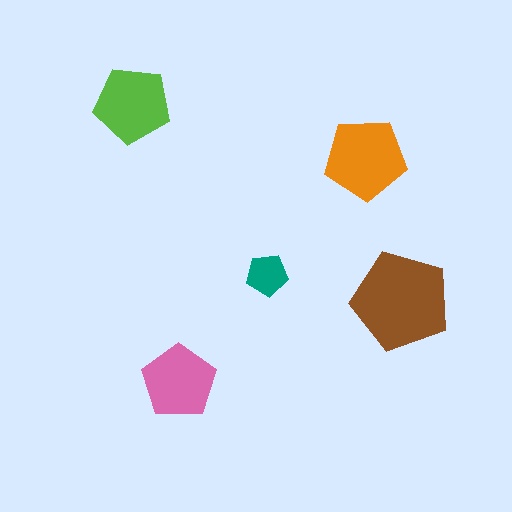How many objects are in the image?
There are 5 objects in the image.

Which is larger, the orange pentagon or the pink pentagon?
The orange one.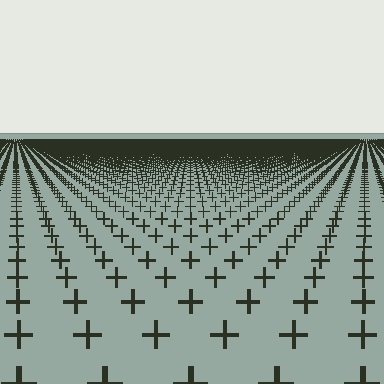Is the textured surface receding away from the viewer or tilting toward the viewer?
The surface is receding away from the viewer. Texture elements get smaller and denser toward the top.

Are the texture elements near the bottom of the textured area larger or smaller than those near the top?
Larger. Near the bottom, elements are closer to the viewer and appear at a bigger on-screen size.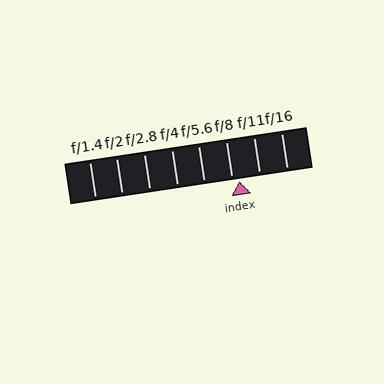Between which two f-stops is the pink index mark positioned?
The index mark is between f/8 and f/11.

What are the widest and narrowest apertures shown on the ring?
The widest aperture shown is f/1.4 and the narrowest is f/16.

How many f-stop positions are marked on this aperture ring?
There are 8 f-stop positions marked.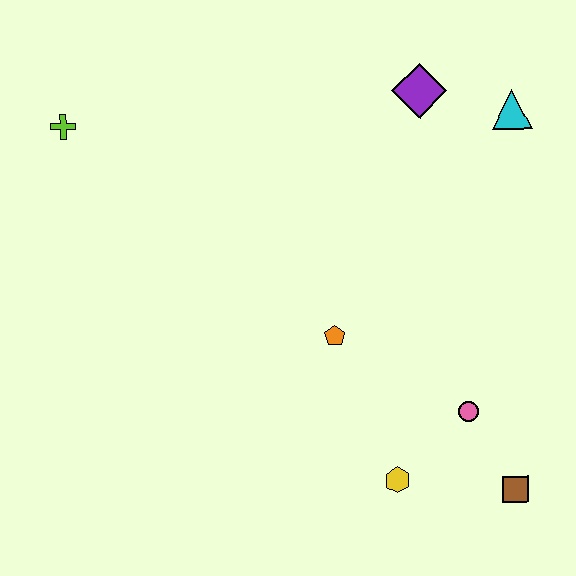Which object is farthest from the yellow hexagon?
The lime cross is farthest from the yellow hexagon.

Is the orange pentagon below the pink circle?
No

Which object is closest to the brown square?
The pink circle is closest to the brown square.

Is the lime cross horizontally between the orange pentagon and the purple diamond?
No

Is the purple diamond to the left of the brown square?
Yes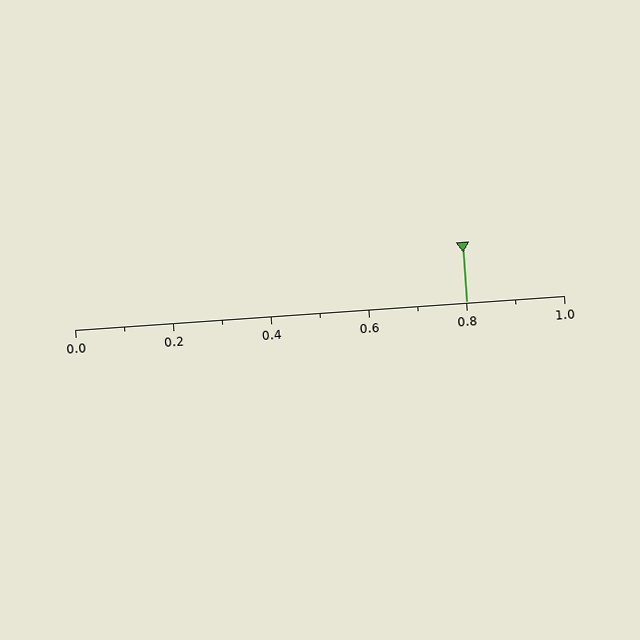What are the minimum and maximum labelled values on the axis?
The axis runs from 0.0 to 1.0.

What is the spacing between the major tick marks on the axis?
The major ticks are spaced 0.2 apart.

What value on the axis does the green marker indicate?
The marker indicates approximately 0.8.